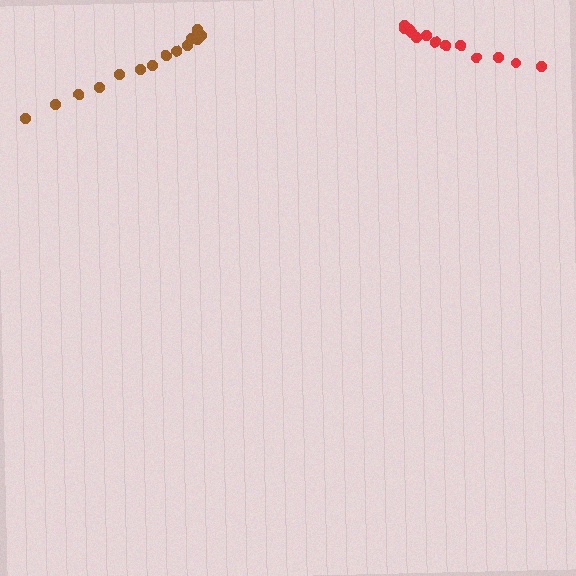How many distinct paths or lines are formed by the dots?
There are 2 distinct paths.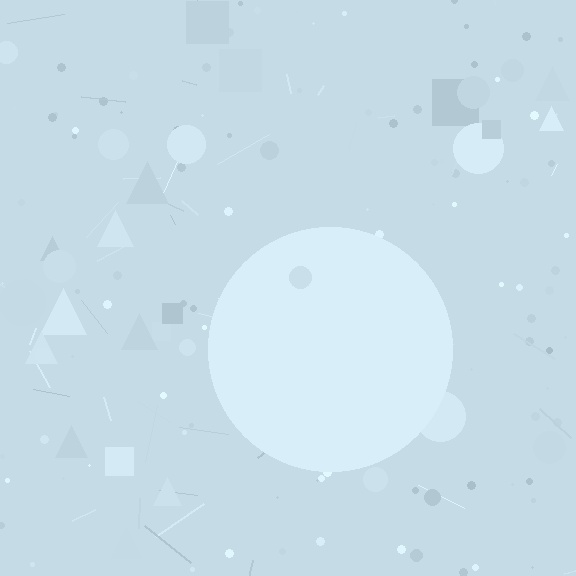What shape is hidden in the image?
A circle is hidden in the image.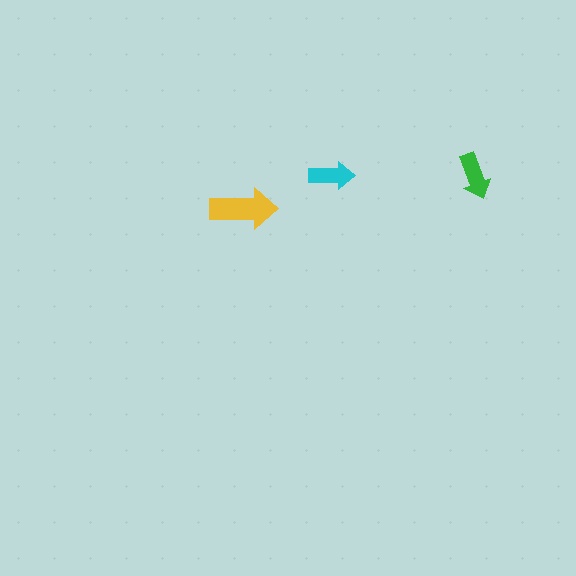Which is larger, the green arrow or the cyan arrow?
The green one.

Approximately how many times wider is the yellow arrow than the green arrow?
About 1.5 times wider.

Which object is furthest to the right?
The green arrow is rightmost.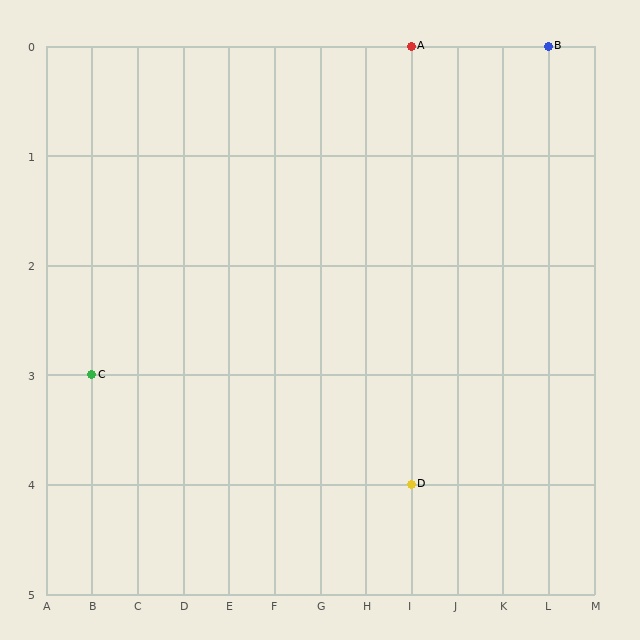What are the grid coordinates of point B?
Point B is at grid coordinates (L, 0).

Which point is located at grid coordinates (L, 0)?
Point B is at (L, 0).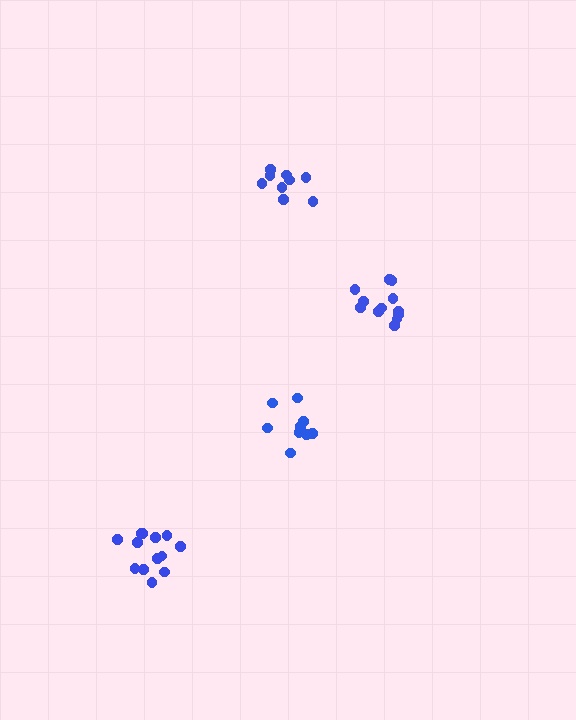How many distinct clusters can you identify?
There are 4 distinct clusters.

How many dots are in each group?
Group 1: 13 dots, Group 2: 12 dots, Group 3: 9 dots, Group 4: 9 dots (43 total).